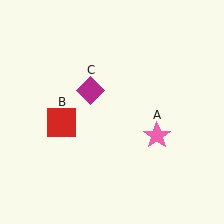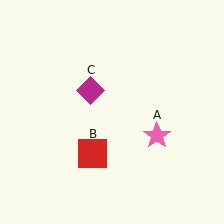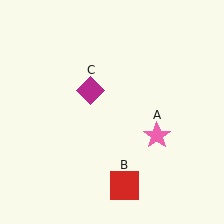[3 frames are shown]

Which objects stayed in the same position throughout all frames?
Pink star (object A) and magenta diamond (object C) remained stationary.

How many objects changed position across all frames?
1 object changed position: red square (object B).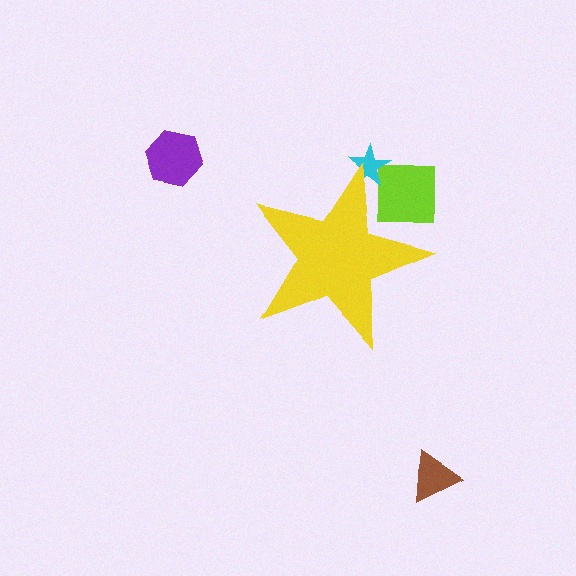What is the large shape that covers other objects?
A yellow star.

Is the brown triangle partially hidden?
No, the brown triangle is fully visible.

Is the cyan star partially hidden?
Yes, the cyan star is partially hidden behind the yellow star.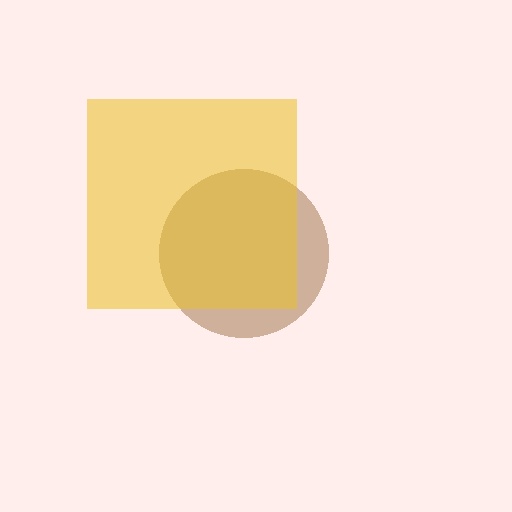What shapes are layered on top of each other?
The layered shapes are: a brown circle, a yellow square.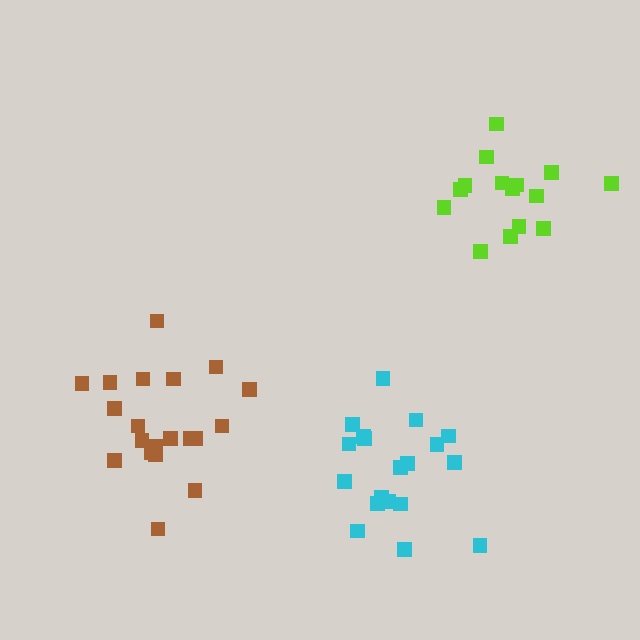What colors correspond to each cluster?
The clusters are colored: brown, lime, cyan.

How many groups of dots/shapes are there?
There are 3 groups.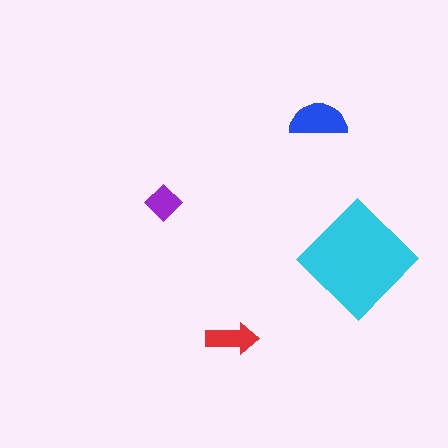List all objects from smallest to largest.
The purple diamond, the red arrow, the blue semicircle, the cyan diamond.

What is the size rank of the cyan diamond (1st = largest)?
1st.